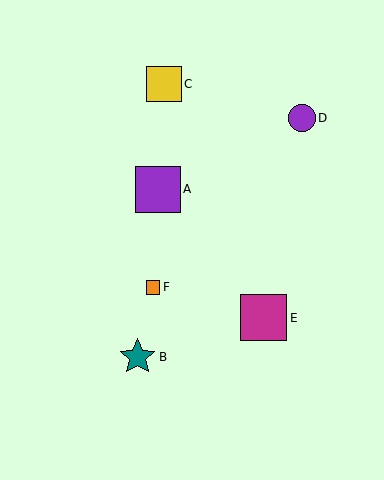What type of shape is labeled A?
Shape A is a purple square.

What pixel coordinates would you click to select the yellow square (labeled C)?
Click at (164, 84) to select the yellow square C.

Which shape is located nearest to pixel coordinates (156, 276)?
The orange square (labeled F) at (153, 287) is nearest to that location.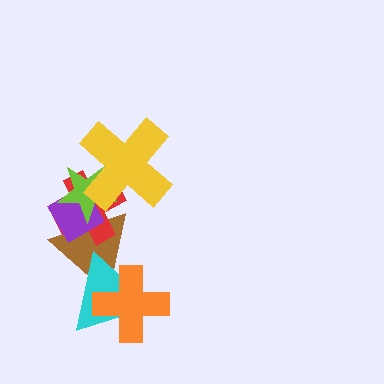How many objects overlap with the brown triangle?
5 objects overlap with the brown triangle.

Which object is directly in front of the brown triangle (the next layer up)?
The red cross is directly in front of the brown triangle.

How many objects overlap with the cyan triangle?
2 objects overlap with the cyan triangle.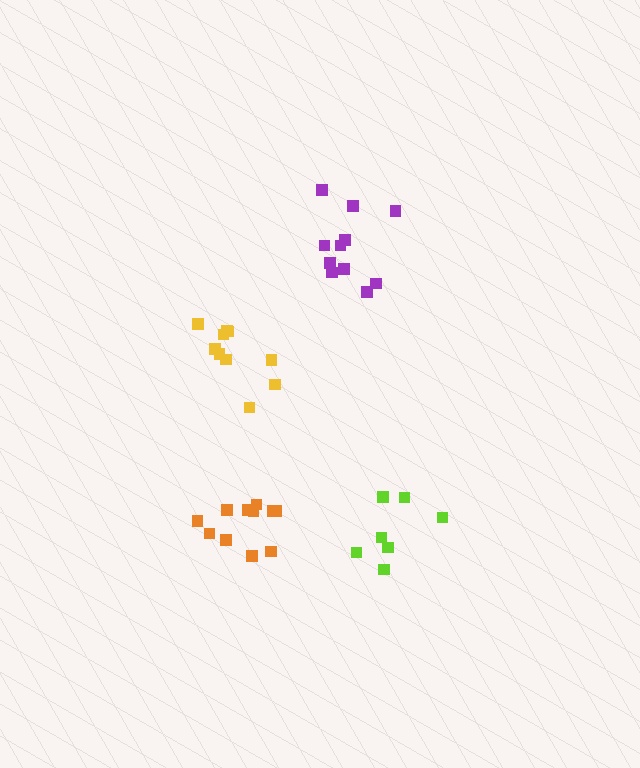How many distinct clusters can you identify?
There are 4 distinct clusters.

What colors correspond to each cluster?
The clusters are colored: orange, yellow, purple, lime.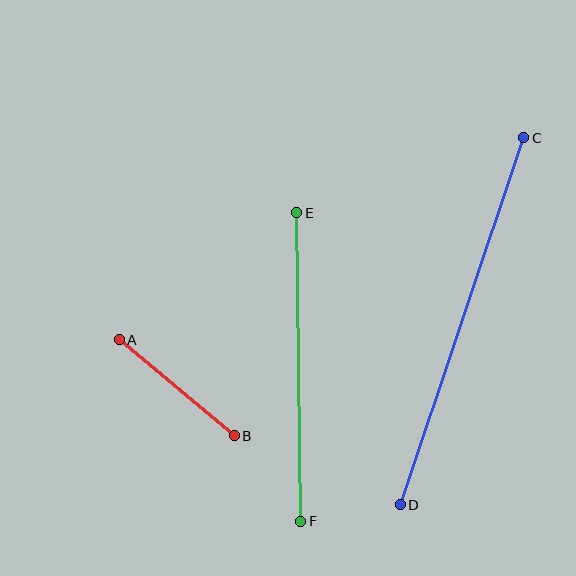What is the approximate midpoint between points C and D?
The midpoint is at approximately (462, 321) pixels.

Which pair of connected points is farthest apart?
Points C and D are farthest apart.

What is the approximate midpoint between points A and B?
The midpoint is at approximately (177, 388) pixels.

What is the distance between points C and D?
The distance is approximately 387 pixels.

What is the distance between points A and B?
The distance is approximately 150 pixels.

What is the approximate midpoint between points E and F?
The midpoint is at approximately (299, 367) pixels.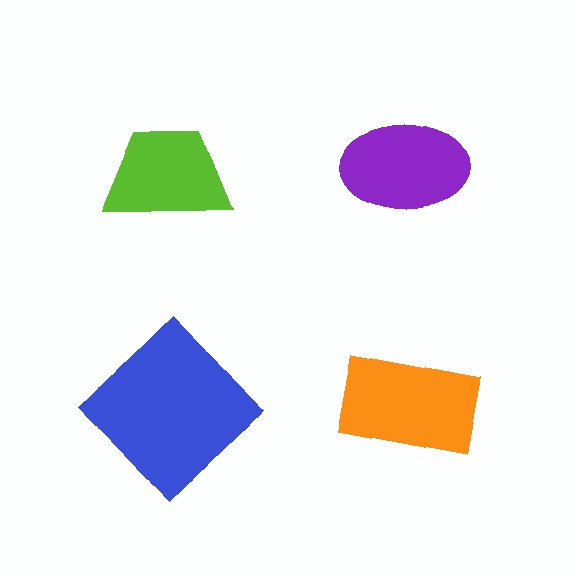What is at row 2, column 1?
A blue diamond.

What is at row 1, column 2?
A purple ellipse.